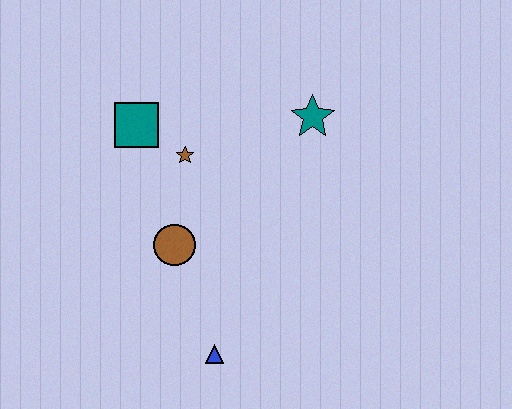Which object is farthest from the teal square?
The blue triangle is farthest from the teal square.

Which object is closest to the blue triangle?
The brown circle is closest to the blue triangle.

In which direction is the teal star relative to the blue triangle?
The teal star is above the blue triangle.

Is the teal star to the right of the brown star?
Yes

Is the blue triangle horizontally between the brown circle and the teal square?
No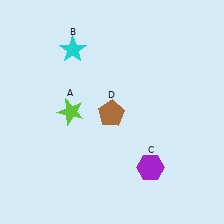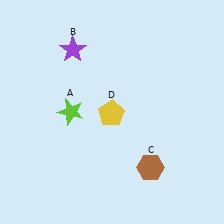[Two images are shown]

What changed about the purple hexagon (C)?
In Image 1, C is purple. In Image 2, it changed to brown.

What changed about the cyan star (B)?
In Image 1, B is cyan. In Image 2, it changed to purple.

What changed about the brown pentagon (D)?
In Image 1, D is brown. In Image 2, it changed to yellow.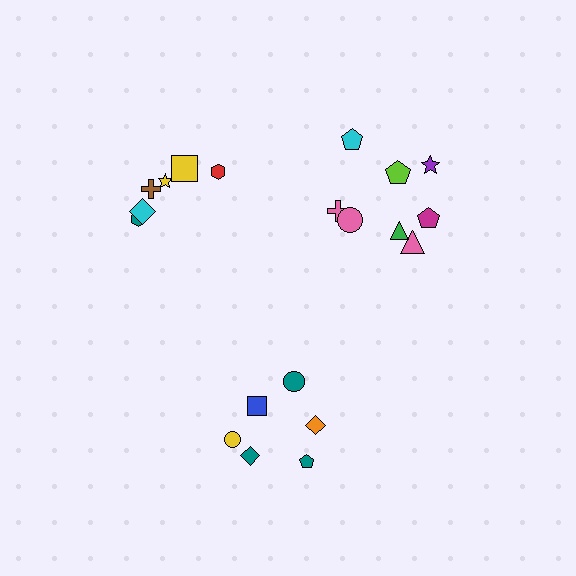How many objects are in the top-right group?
There are 8 objects.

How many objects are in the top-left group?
There are 6 objects.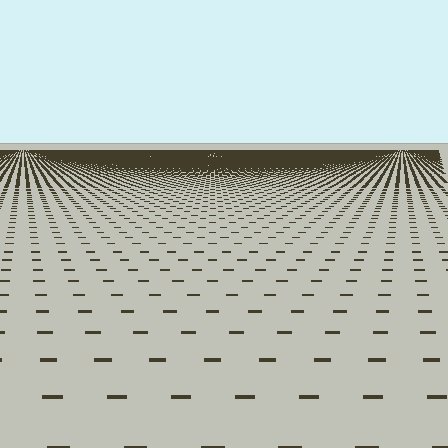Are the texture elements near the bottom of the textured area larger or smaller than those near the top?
Larger. Near the bottom, elements are closer to the viewer and appear at a bigger on-screen size.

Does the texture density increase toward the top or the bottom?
Density increases toward the top.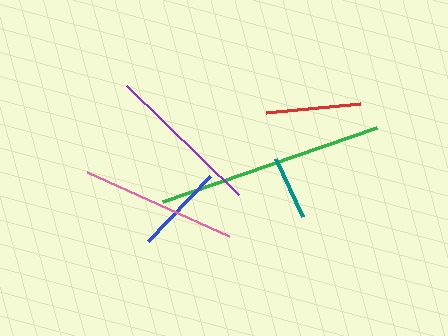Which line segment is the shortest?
The teal line is the shortest at approximately 64 pixels.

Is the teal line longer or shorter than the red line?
The red line is longer than the teal line.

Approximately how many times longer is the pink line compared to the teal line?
The pink line is approximately 2.4 times the length of the teal line.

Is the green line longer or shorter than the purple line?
The green line is longer than the purple line.